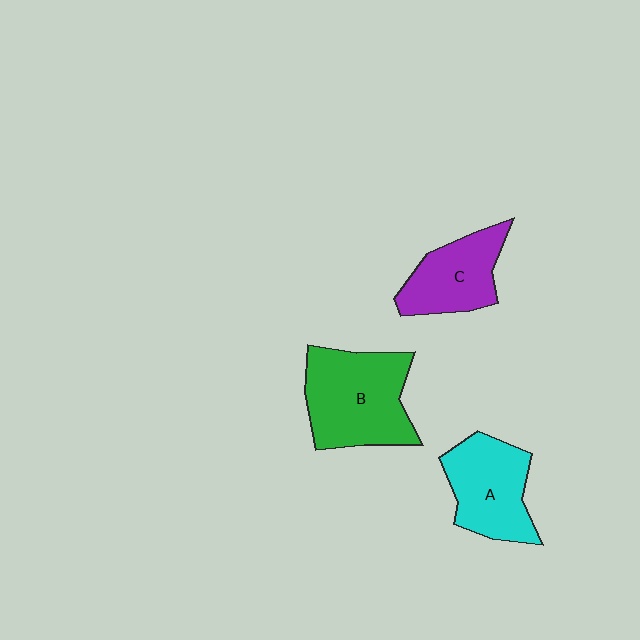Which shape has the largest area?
Shape B (green).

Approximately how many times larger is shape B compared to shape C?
Approximately 1.5 times.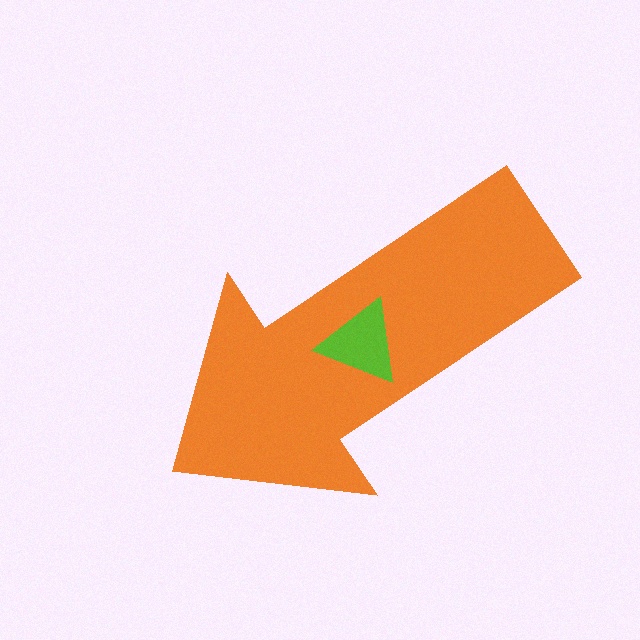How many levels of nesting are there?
2.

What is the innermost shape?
The lime triangle.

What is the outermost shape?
The orange arrow.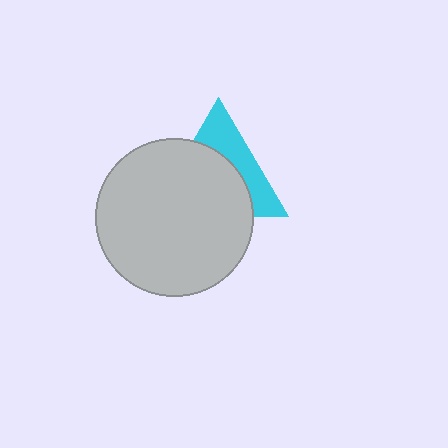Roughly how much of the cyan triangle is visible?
A small part of it is visible (roughly 39%).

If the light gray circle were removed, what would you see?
You would see the complete cyan triangle.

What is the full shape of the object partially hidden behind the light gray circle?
The partially hidden object is a cyan triangle.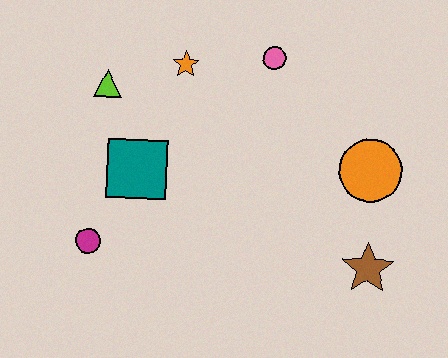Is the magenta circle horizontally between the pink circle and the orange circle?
No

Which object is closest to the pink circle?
The orange star is closest to the pink circle.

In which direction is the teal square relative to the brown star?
The teal square is to the left of the brown star.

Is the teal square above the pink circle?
No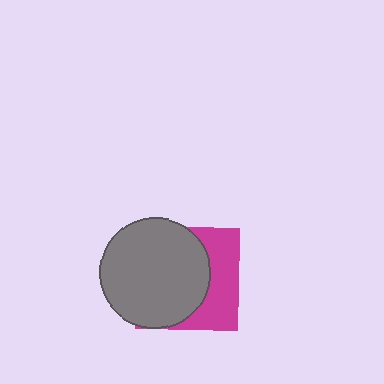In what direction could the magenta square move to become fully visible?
The magenta square could move right. That would shift it out from behind the gray circle entirely.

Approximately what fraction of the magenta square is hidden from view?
Roughly 63% of the magenta square is hidden behind the gray circle.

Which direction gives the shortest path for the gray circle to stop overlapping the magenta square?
Moving left gives the shortest separation.